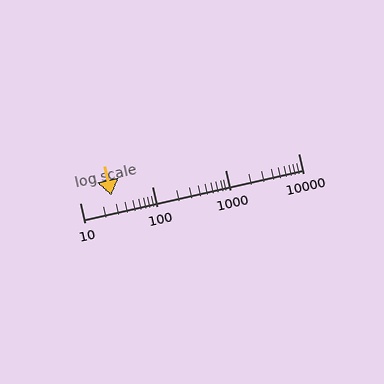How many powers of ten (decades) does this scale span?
The scale spans 3 decades, from 10 to 10000.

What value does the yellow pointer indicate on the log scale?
The pointer indicates approximately 27.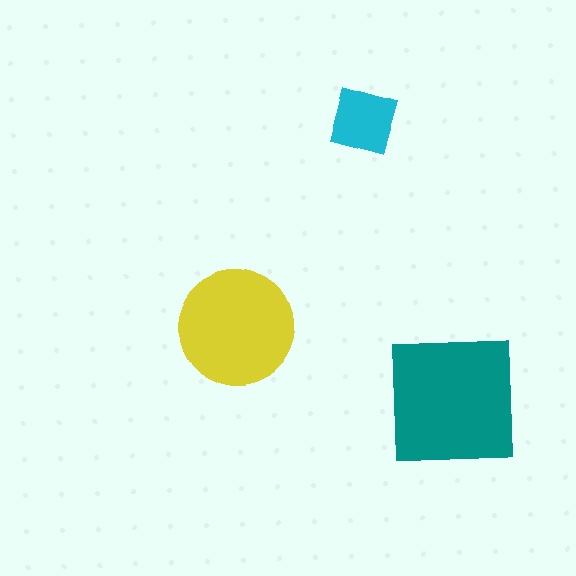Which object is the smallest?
The cyan diamond.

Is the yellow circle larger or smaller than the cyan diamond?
Larger.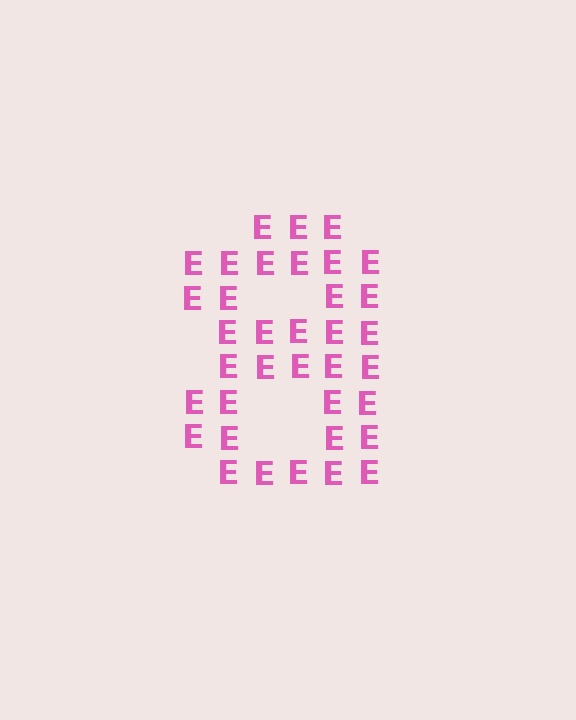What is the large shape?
The large shape is the digit 8.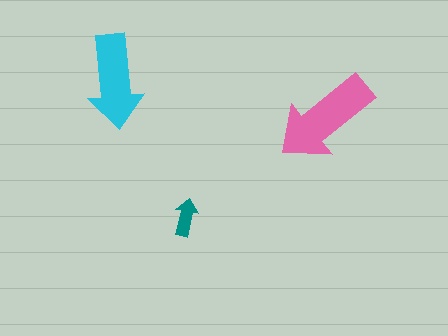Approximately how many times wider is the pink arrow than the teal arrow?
About 3 times wider.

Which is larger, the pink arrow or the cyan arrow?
The pink one.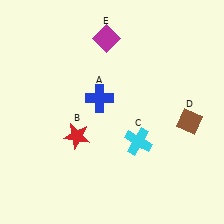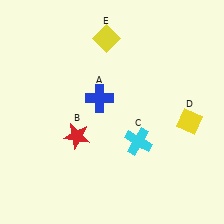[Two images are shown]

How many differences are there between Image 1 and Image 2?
There are 2 differences between the two images.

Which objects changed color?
D changed from brown to yellow. E changed from magenta to yellow.